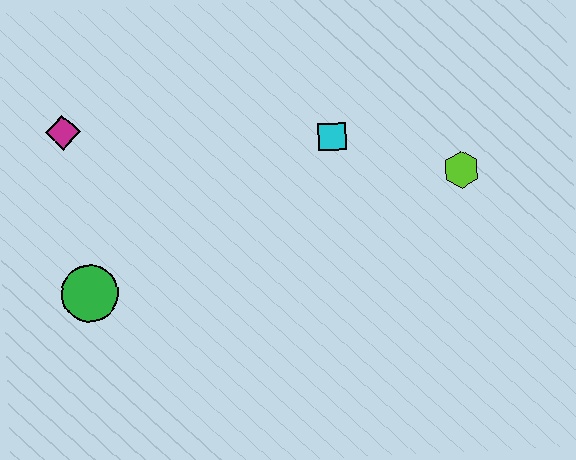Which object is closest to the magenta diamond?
The green circle is closest to the magenta diamond.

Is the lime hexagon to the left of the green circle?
No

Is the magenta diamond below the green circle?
No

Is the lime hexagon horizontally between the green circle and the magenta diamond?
No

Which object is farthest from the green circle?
The lime hexagon is farthest from the green circle.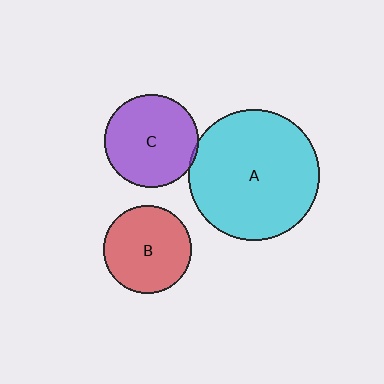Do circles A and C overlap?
Yes.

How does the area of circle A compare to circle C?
Approximately 2.0 times.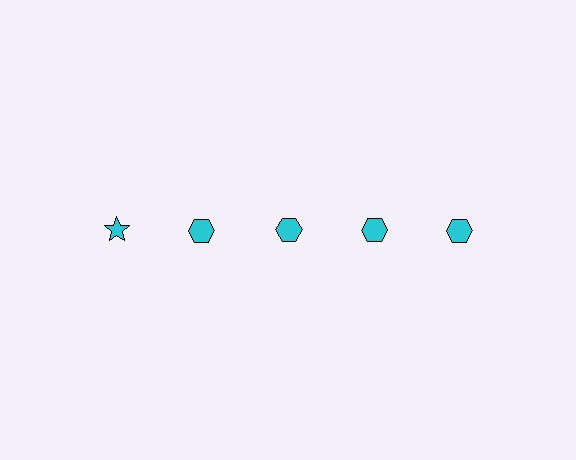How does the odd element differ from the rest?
It has a different shape: star instead of hexagon.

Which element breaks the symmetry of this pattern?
The cyan star in the top row, leftmost column breaks the symmetry. All other shapes are cyan hexagons.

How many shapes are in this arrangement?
There are 5 shapes arranged in a grid pattern.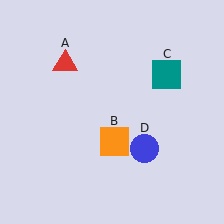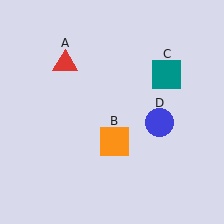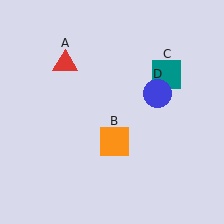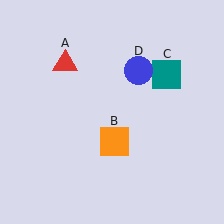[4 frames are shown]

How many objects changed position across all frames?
1 object changed position: blue circle (object D).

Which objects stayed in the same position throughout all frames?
Red triangle (object A) and orange square (object B) and teal square (object C) remained stationary.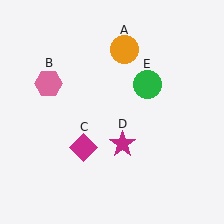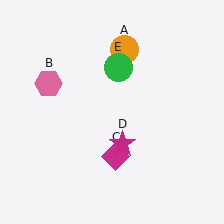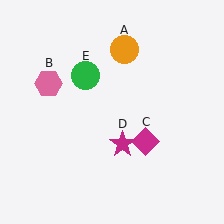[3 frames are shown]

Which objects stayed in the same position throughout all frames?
Orange circle (object A) and pink hexagon (object B) and magenta star (object D) remained stationary.